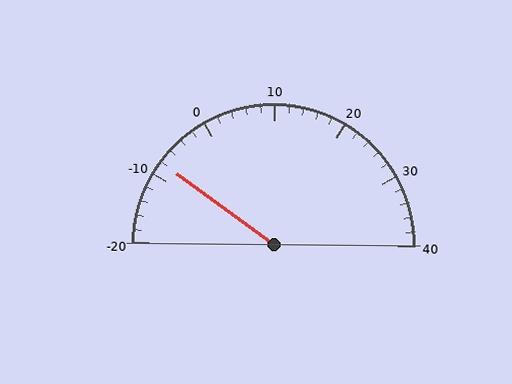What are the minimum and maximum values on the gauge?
The gauge ranges from -20 to 40.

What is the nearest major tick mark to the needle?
The nearest major tick mark is -10.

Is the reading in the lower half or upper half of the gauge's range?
The reading is in the lower half of the range (-20 to 40).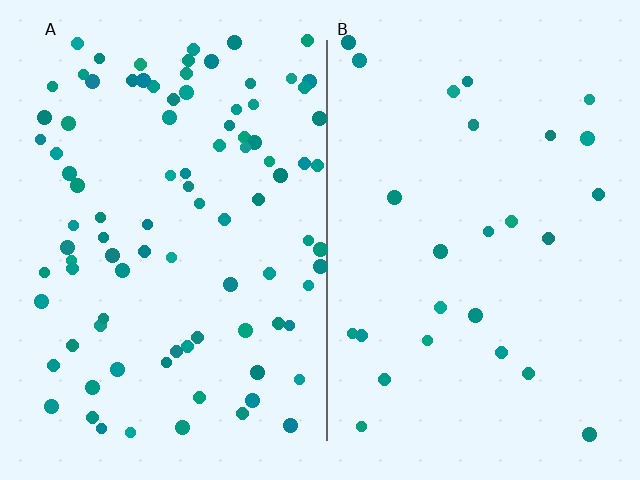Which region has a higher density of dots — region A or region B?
A (the left).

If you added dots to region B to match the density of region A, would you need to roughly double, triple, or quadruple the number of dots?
Approximately triple.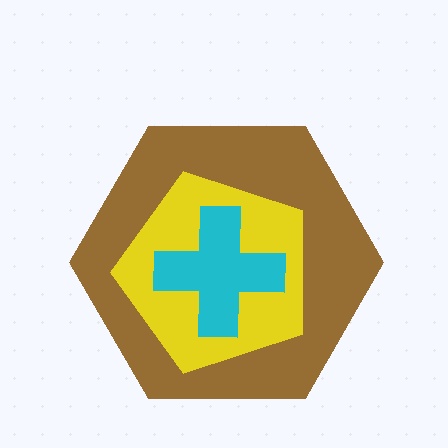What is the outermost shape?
The brown hexagon.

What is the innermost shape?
The cyan cross.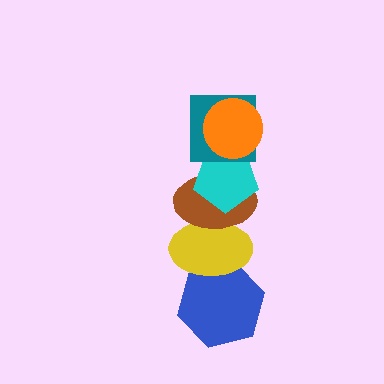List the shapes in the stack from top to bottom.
From top to bottom: the orange circle, the teal square, the cyan pentagon, the brown ellipse, the yellow ellipse, the blue hexagon.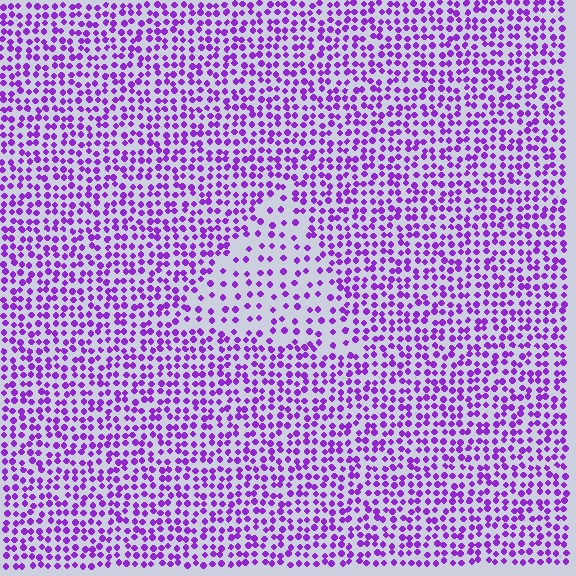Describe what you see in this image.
The image contains small purple elements arranged at two different densities. A triangle-shaped region is visible where the elements are less densely packed than the surrounding area.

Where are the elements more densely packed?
The elements are more densely packed outside the triangle boundary.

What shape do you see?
I see a triangle.